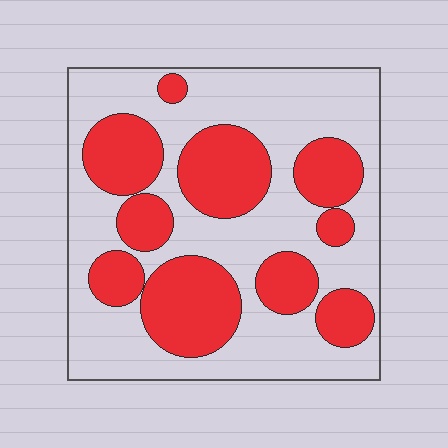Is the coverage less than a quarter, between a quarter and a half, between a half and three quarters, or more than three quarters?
Between a quarter and a half.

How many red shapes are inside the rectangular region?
10.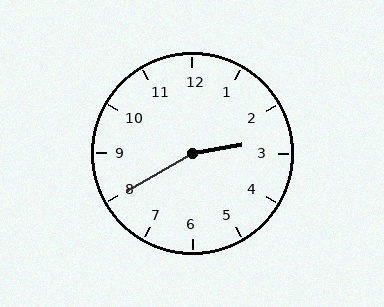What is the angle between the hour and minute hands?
Approximately 160 degrees.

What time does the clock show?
2:40.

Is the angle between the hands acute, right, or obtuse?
It is obtuse.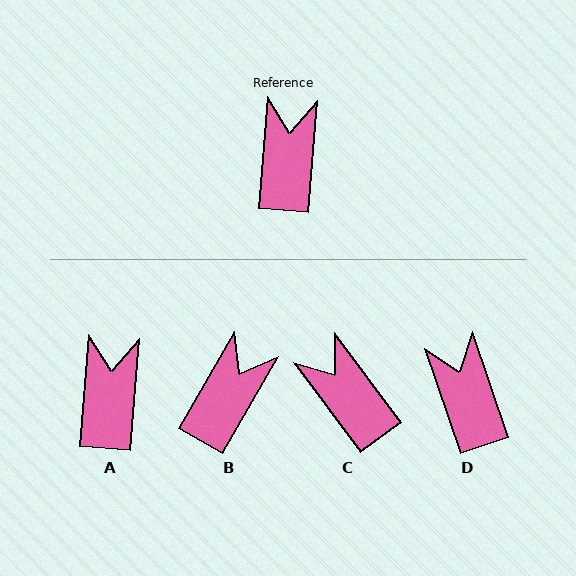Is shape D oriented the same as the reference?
No, it is off by about 24 degrees.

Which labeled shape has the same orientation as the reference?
A.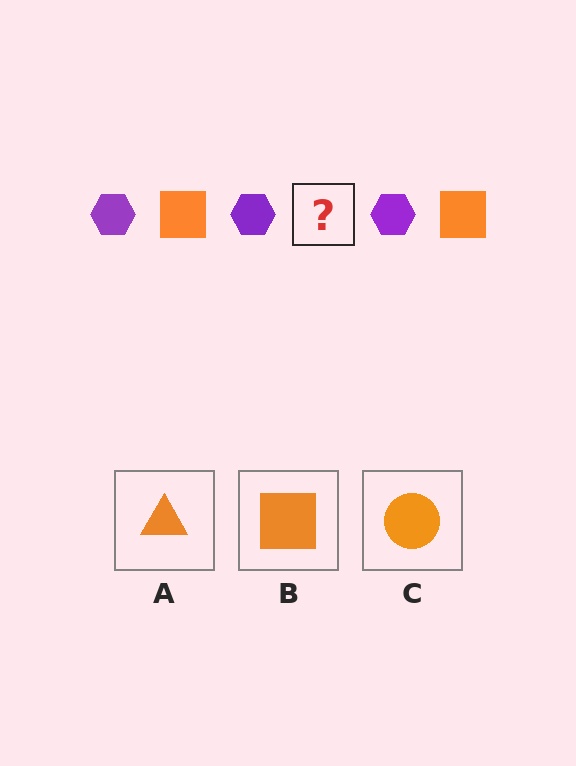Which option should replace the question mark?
Option B.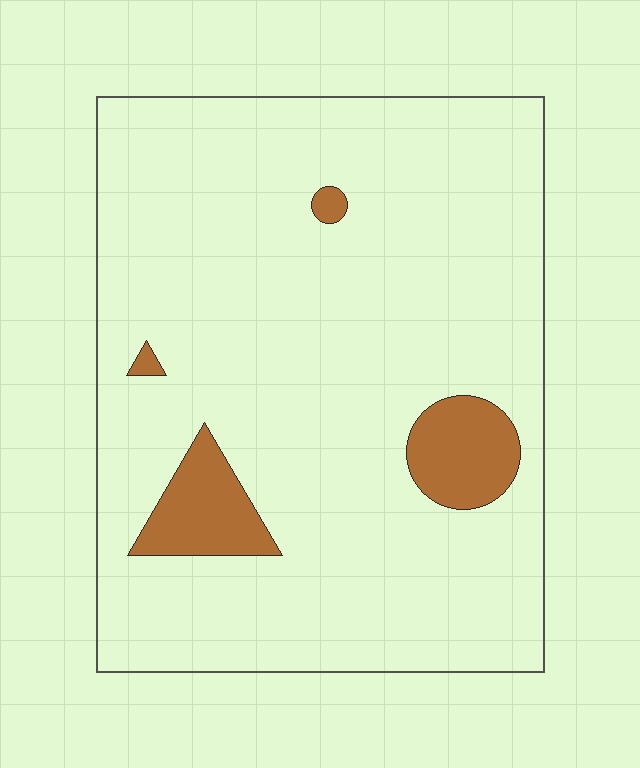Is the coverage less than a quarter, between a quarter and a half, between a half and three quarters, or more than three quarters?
Less than a quarter.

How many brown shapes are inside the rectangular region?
4.